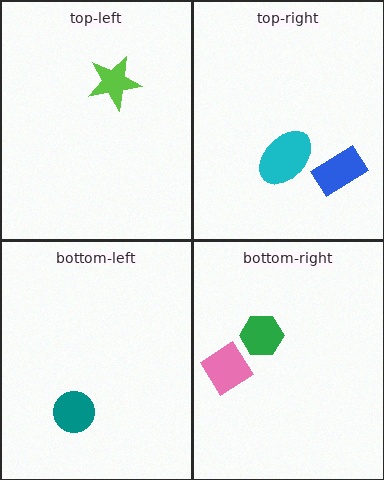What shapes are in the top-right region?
The blue rectangle, the cyan ellipse.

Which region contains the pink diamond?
The bottom-right region.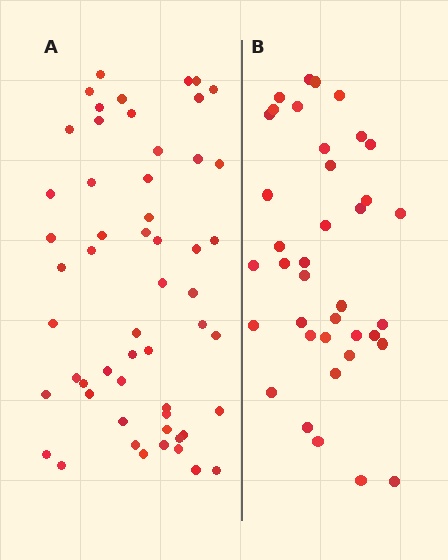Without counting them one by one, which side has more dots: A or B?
Region A (the left region) has more dots.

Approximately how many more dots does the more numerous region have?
Region A has approximately 15 more dots than region B.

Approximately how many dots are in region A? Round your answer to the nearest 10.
About 60 dots. (The exact count is 55, which rounds to 60.)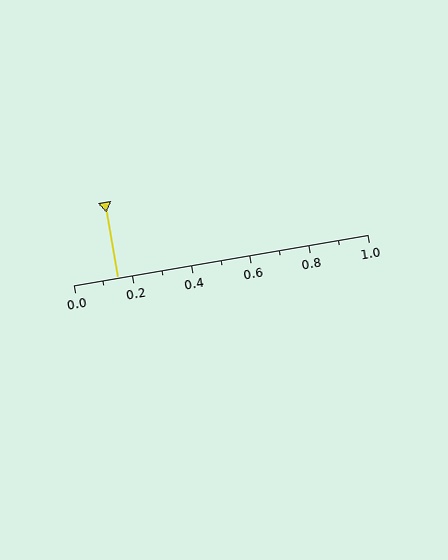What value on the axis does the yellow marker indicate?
The marker indicates approximately 0.15.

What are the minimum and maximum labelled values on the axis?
The axis runs from 0.0 to 1.0.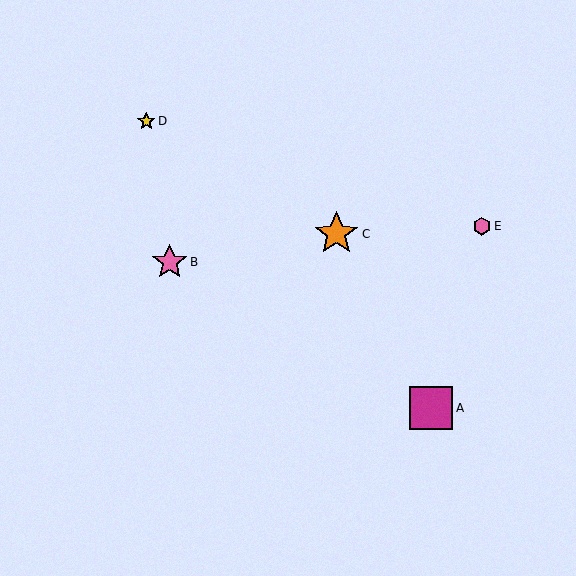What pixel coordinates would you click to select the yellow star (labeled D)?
Click at (146, 121) to select the yellow star D.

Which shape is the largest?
The orange star (labeled C) is the largest.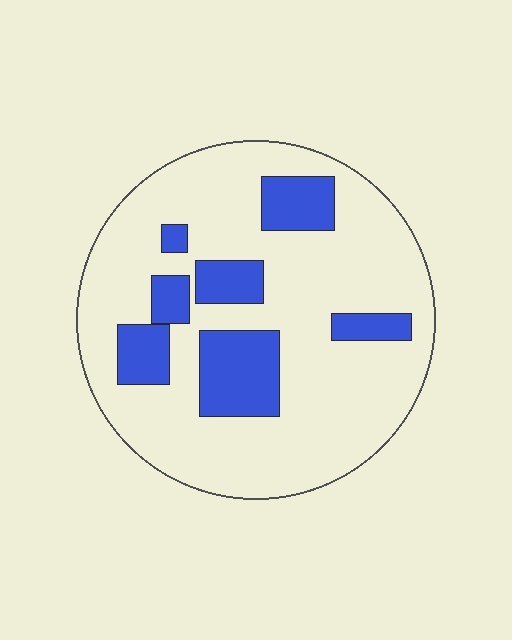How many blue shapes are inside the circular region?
7.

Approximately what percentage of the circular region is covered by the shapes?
Approximately 20%.